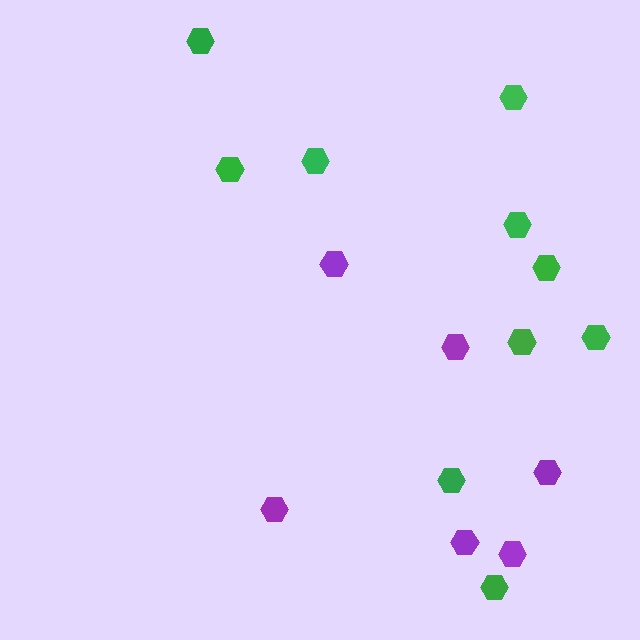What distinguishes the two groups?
There are 2 groups: one group of purple hexagons (6) and one group of green hexagons (10).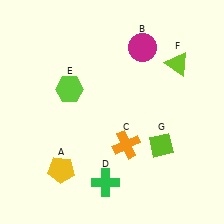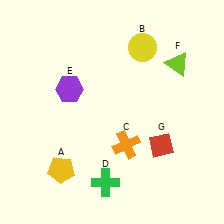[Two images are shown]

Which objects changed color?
B changed from magenta to yellow. E changed from lime to purple. G changed from lime to red.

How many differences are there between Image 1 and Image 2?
There are 3 differences between the two images.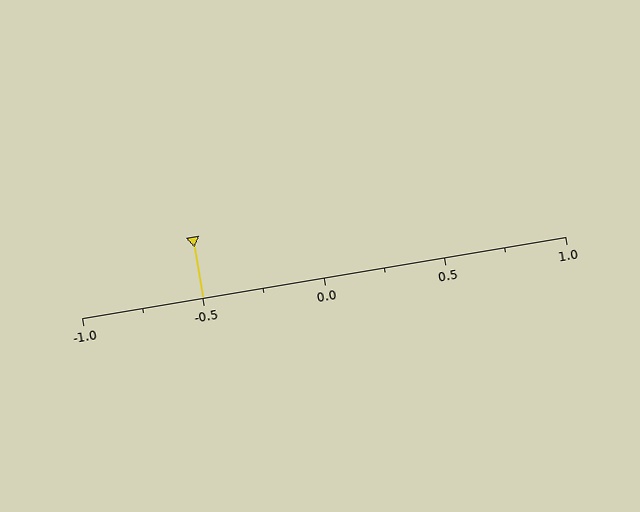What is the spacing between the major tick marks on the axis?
The major ticks are spaced 0.5 apart.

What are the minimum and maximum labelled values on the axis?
The axis runs from -1.0 to 1.0.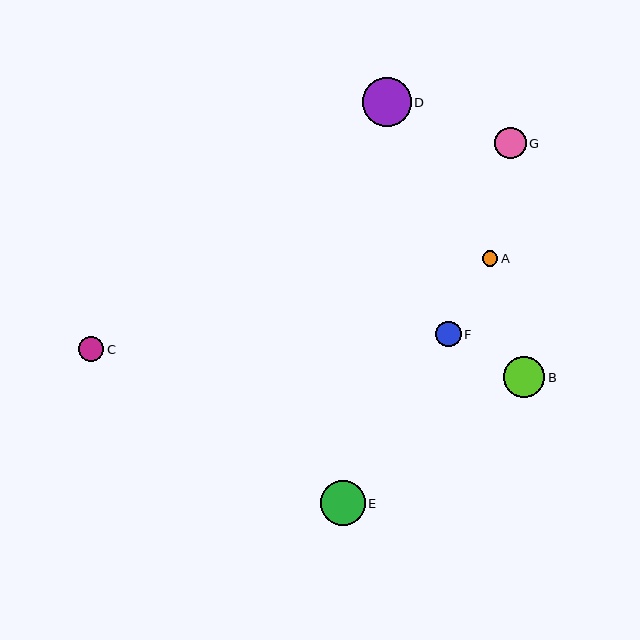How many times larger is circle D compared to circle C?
Circle D is approximately 1.9 times the size of circle C.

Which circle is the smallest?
Circle A is the smallest with a size of approximately 15 pixels.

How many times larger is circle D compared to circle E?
Circle D is approximately 1.1 times the size of circle E.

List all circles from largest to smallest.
From largest to smallest: D, E, B, G, C, F, A.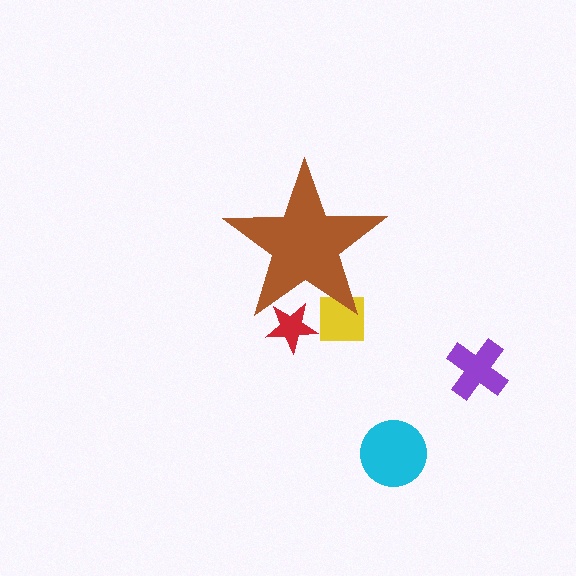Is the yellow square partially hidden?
Yes, the yellow square is partially hidden behind the brown star.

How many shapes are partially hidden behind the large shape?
2 shapes are partially hidden.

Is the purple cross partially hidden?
No, the purple cross is fully visible.